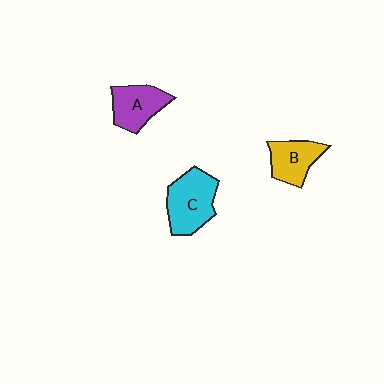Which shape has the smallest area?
Shape B (yellow).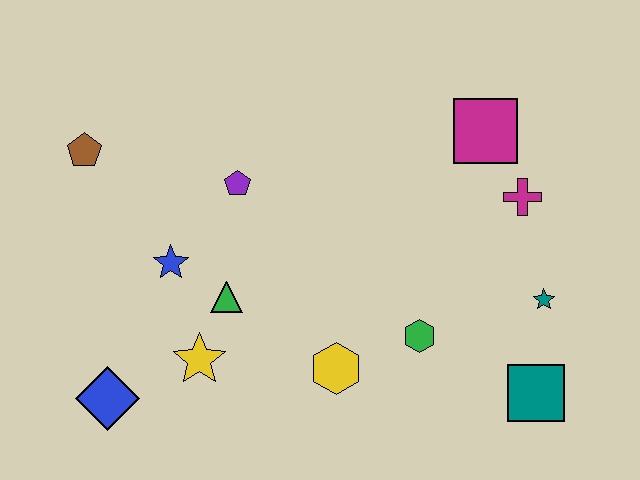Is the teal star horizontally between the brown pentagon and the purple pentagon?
No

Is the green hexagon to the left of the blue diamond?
No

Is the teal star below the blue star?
Yes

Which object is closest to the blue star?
The green triangle is closest to the blue star.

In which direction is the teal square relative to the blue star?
The teal square is to the right of the blue star.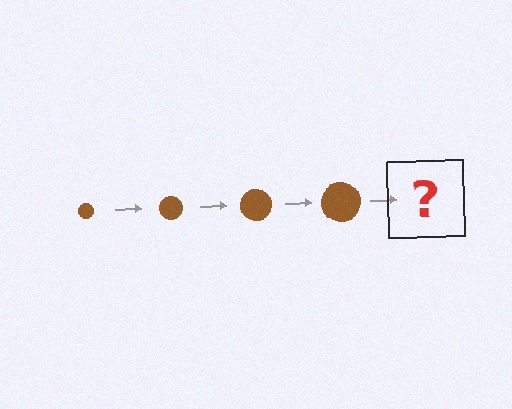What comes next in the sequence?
The next element should be a brown circle, larger than the previous one.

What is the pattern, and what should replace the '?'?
The pattern is that the circle gets progressively larger each step. The '?' should be a brown circle, larger than the previous one.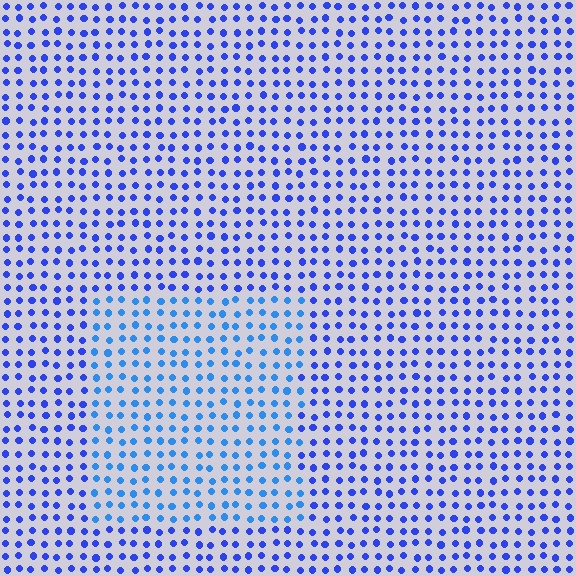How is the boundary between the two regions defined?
The boundary is defined purely by a slight shift in hue (about 24 degrees). Spacing, size, and orientation are identical on both sides.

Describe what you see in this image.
The image is filled with small blue elements in a uniform arrangement. A rectangle-shaped region is visible where the elements are tinted to a slightly different hue, forming a subtle color boundary.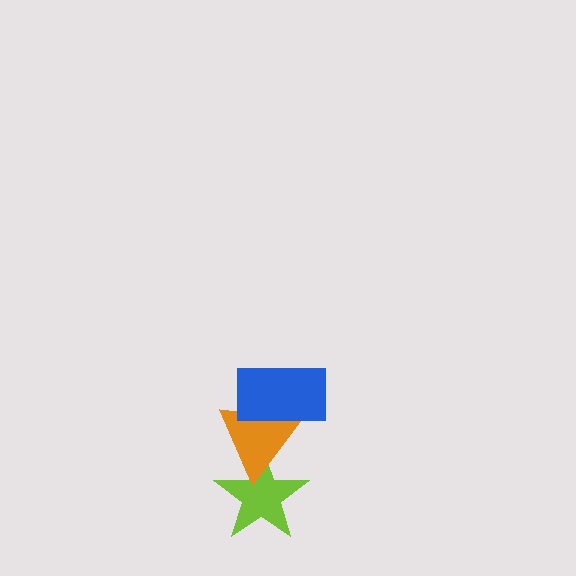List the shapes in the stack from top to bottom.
From top to bottom: the blue rectangle, the orange triangle, the lime star.